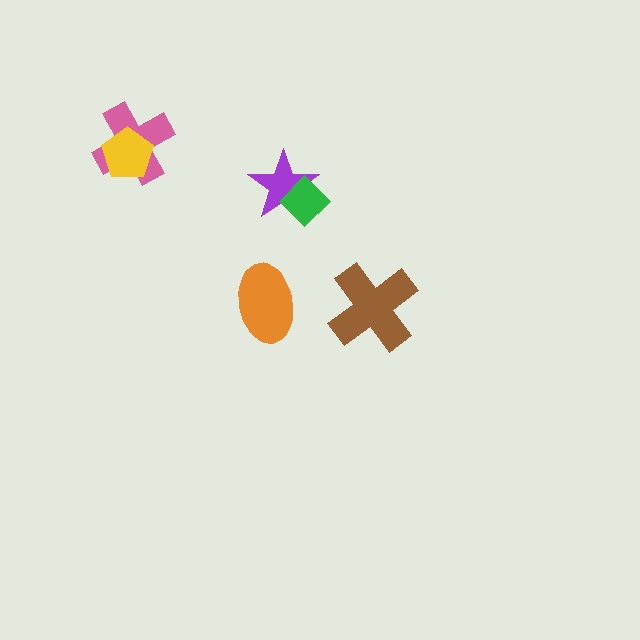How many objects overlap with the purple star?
1 object overlaps with the purple star.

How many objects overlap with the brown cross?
0 objects overlap with the brown cross.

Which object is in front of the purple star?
The green diamond is in front of the purple star.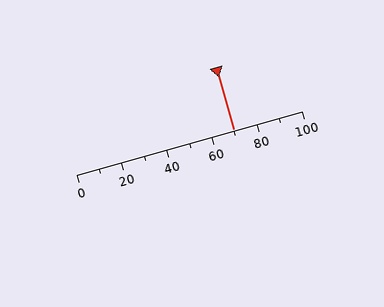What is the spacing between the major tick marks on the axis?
The major ticks are spaced 20 apart.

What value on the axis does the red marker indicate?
The marker indicates approximately 70.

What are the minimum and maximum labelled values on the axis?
The axis runs from 0 to 100.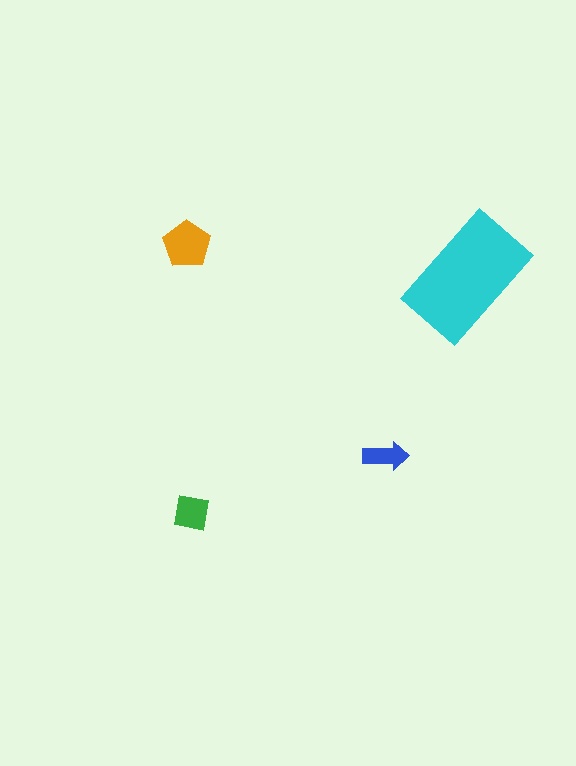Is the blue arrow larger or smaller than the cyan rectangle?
Smaller.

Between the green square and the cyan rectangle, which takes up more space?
The cyan rectangle.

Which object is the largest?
The cyan rectangle.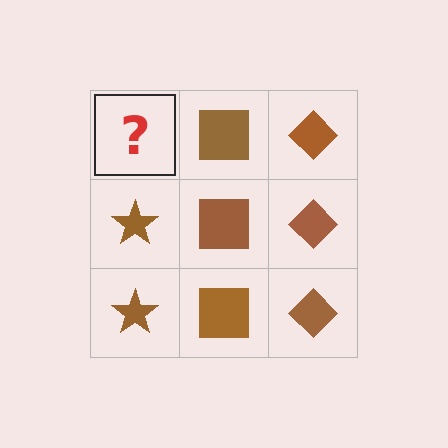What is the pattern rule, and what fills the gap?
The rule is that each column has a consistent shape. The gap should be filled with a brown star.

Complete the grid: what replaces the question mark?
The question mark should be replaced with a brown star.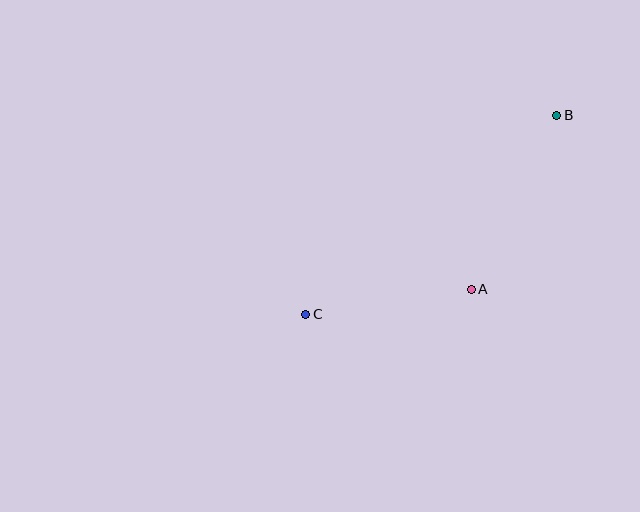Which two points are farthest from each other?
Points B and C are farthest from each other.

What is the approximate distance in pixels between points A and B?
The distance between A and B is approximately 194 pixels.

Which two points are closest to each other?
Points A and C are closest to each other.